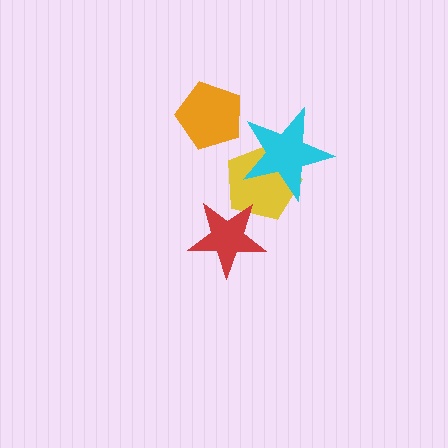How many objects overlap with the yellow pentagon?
2 objects overlap with the yellow pentagon.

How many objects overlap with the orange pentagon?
0 objects overlap with the orange pentagon.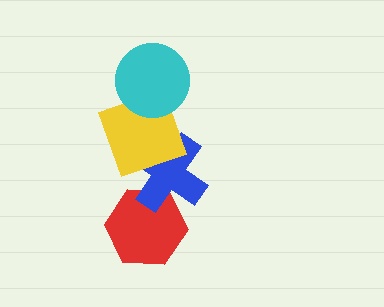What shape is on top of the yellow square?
The cyan circle is on top of the yellow square.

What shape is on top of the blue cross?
The yellow square is on top of the blue cross.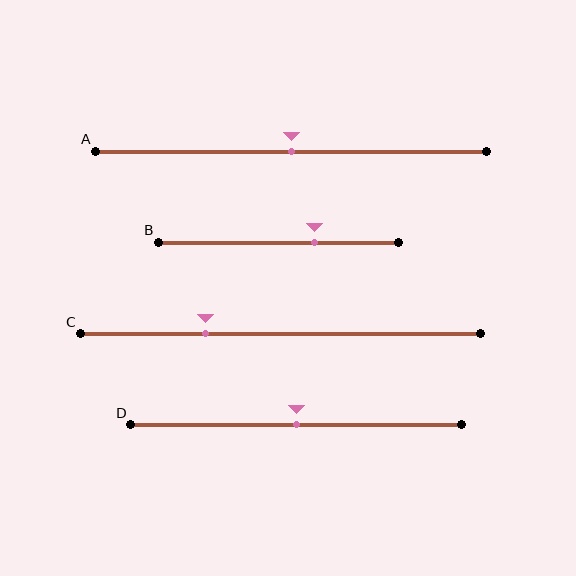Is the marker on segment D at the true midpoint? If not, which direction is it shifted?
Yes, the marker on segment D is at the true midpoint.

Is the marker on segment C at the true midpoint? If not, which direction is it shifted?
No, the marker on segment C is shifted to the left by about 19% of the segment length.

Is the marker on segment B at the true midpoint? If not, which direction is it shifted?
No, the marker on segment B is shifted to the right by about 15% of the segment length.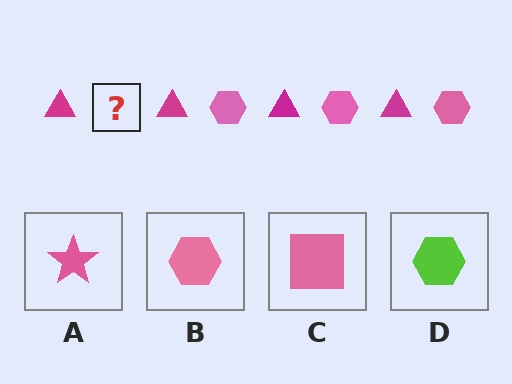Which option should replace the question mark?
Option B.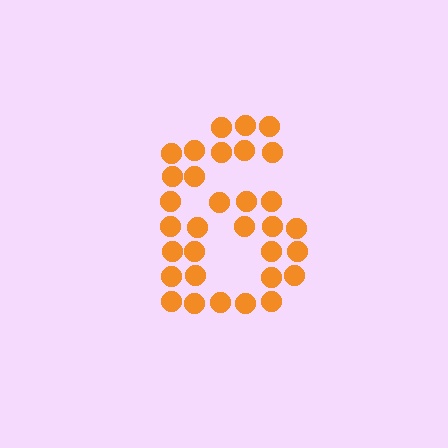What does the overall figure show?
The overall figure shows the digit 6.